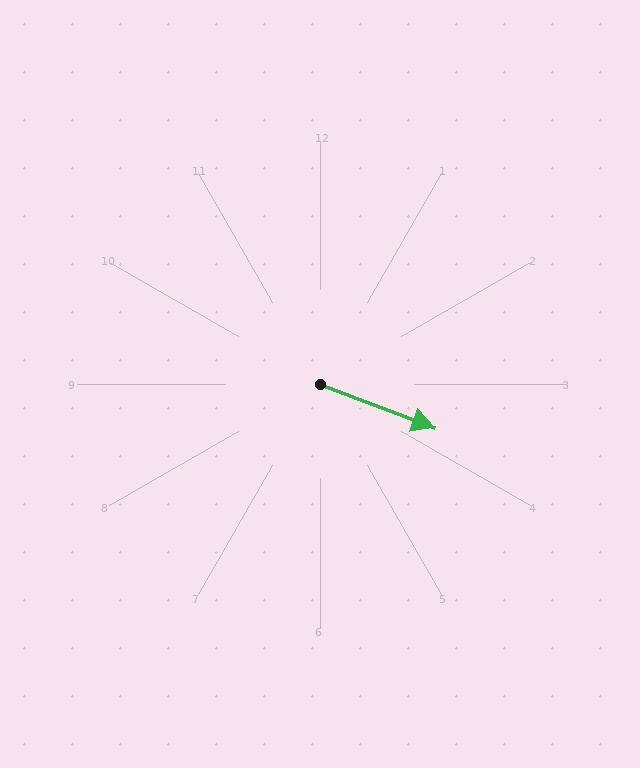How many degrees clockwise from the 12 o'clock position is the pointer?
Approximately 111 degrees.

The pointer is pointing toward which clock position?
Roughly 4 o'clock.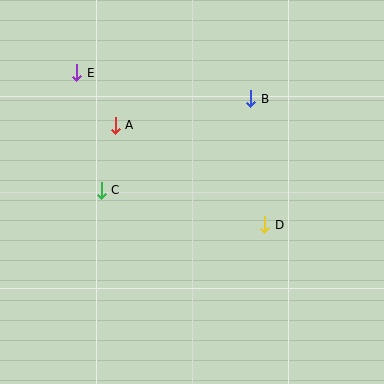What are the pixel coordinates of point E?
Point E is at (77, 73).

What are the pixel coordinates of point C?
Point C is at (101, 190).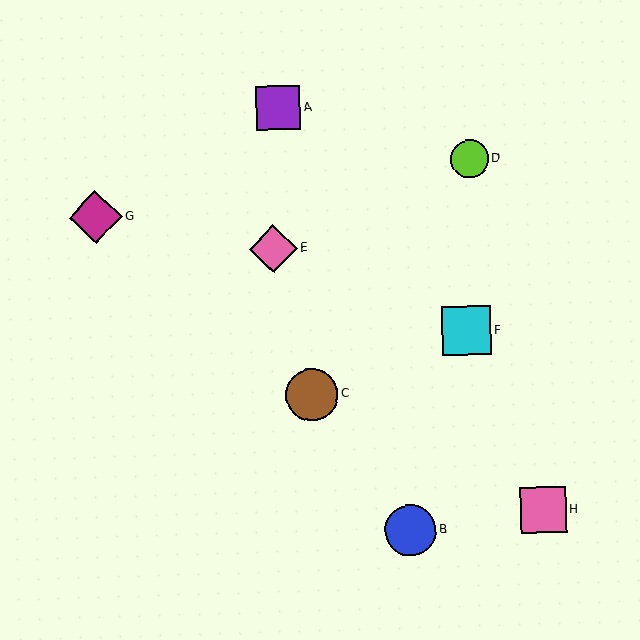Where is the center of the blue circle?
The center of the blue circle is at (411, 530).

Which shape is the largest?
The magenta diamond (labeled G) is the largest.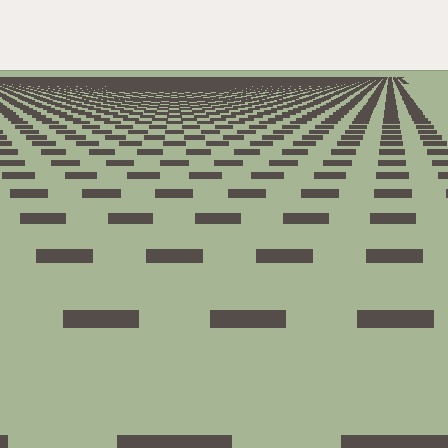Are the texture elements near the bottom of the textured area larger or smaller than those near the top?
Larger. Near the bottom, elements are closer to the viewer and appear at a bigger on-screen size.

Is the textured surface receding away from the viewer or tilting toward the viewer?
The surface is receding away from the viewer. Texture elements get smaller and denser toward the top.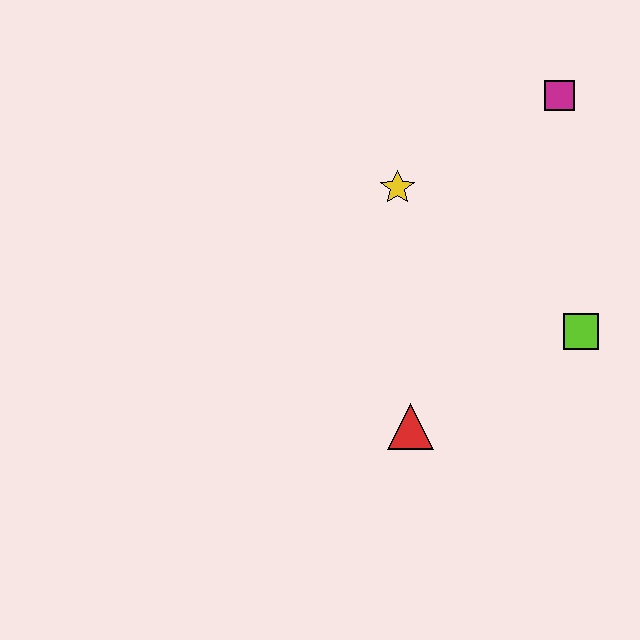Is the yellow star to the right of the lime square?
No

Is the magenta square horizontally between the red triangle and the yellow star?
No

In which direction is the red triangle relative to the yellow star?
The red triangle is below the yellow star.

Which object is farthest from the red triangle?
The magenta square is farthest from the red triangle.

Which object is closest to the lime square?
The red triangle is closest to the lime square.